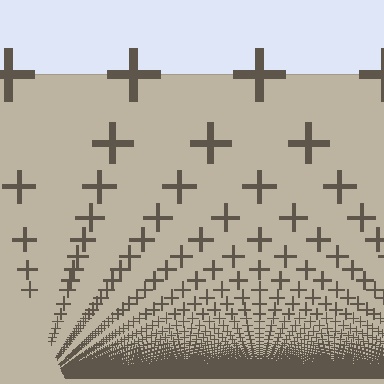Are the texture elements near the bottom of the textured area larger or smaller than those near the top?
Smaller. The gradient is inverted — elements near the bottom are smaller and denser.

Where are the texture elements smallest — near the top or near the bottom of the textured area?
Near the bottom.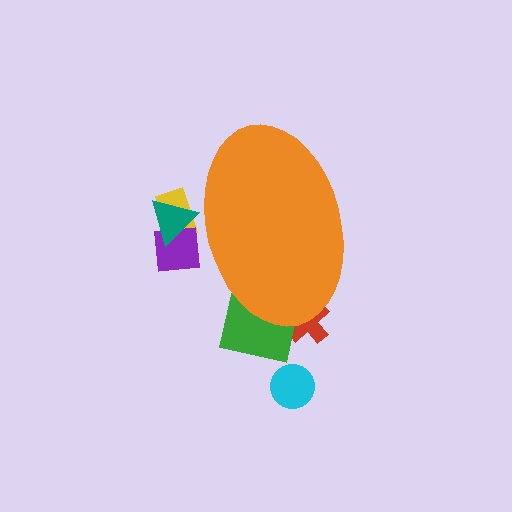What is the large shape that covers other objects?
An orange ellipse.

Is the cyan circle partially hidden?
No, the cyan circle is fully visible.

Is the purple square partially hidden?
Yes, the purple square is partially hidden behind the orange ellipse.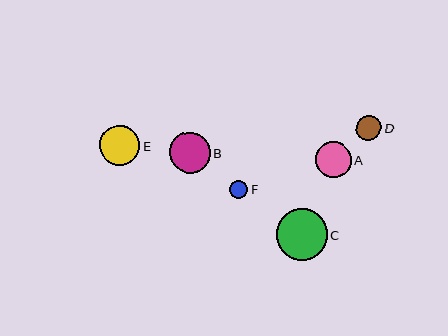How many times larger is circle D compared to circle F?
Circle D is approximately 1.4 times the size of circle F.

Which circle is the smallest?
Circle F is the smallest with a size of approximately 18 pixels.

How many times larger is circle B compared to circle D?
Circle B is approximately 1.6 times the size of circle D.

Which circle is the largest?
Circle C is the largest with a size of approximately 51 pixels.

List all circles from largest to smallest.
From largest to smallest: C, B, E, A, D, F.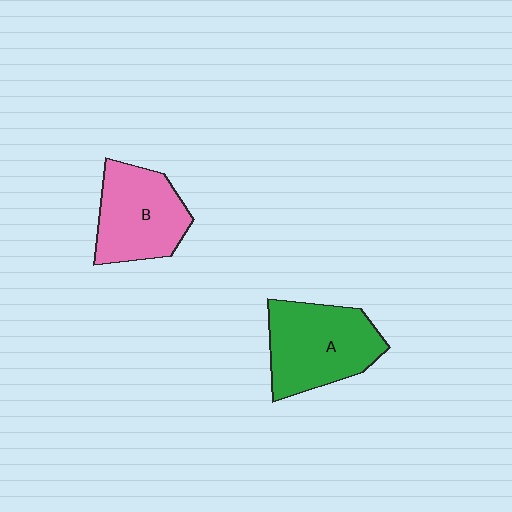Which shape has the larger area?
Shape A (green).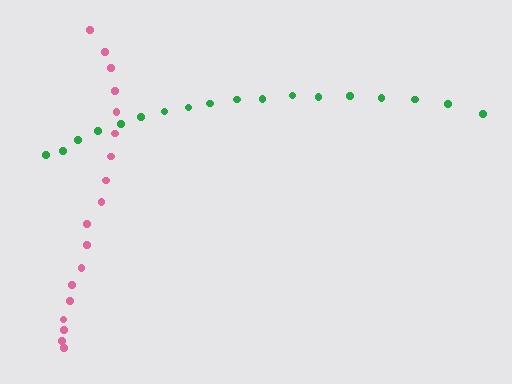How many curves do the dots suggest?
There are 2 distinct paths.